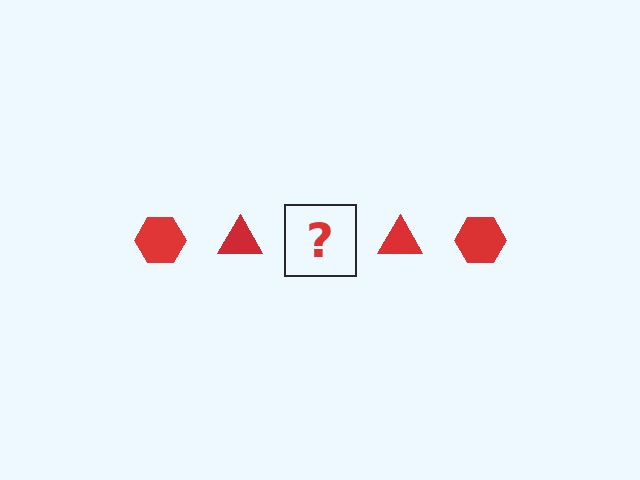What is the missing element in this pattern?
The missing element is a red hexagon.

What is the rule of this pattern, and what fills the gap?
The rule is that the pattern cycles through hexagon, triangle shapes in red. The gap should be filled with a red hexagon.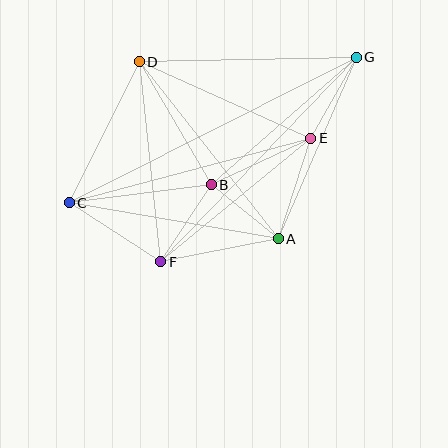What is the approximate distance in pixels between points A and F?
The distance between A and F is approximately 120 pixels.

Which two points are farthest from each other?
Points C and G are farthest from each other.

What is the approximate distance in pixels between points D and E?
The distance between D and E is approximately 187 pixels.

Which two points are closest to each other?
Points A and B are closest to each other.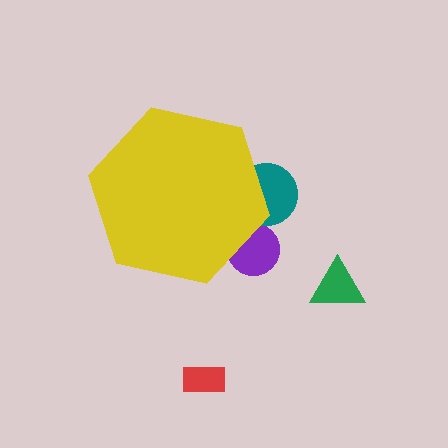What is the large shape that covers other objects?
A yellow hexagon.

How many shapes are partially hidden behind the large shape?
2 shapes are partially hidden.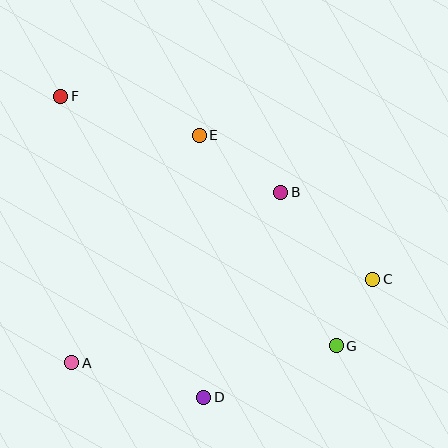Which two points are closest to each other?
Points C and G are closest to each other.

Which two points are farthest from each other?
Points F and G are farthest from each other.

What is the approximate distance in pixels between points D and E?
The distance between D and E is approximately 262 pixels.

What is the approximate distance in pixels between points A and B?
The distance between A and B is approximately 270 pixels.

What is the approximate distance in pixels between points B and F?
The distance between B and F is approximately 240 pixels.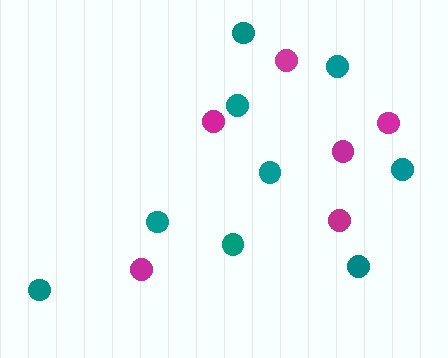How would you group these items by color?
There are 2 groups: one group of magenta circles (6) and one group of teal circles (9).